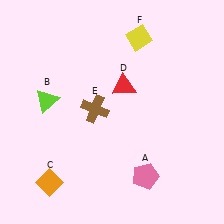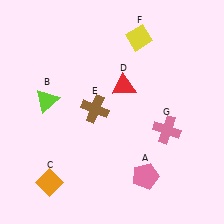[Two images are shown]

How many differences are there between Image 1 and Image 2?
There is 1 difference between the two images.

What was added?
A pink cross (G) was added in Image 2.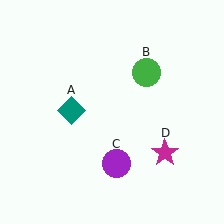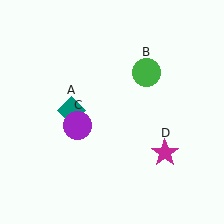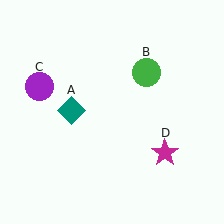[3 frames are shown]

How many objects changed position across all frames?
1 object changed position: purple circle (object C).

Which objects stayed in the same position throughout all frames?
Teal diamond (object A) and green circle (object B) and magenta star (object D) remained stationary.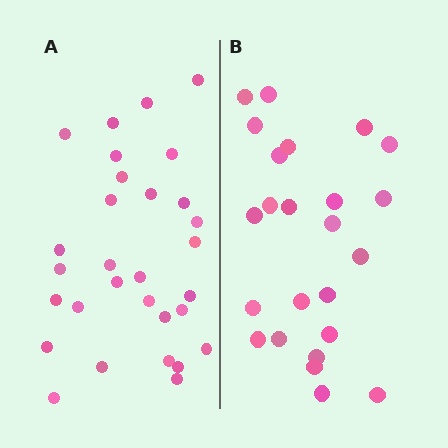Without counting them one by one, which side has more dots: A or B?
Region A (the left region) has more dots.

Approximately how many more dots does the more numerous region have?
Region A has about 6 more dots than region B.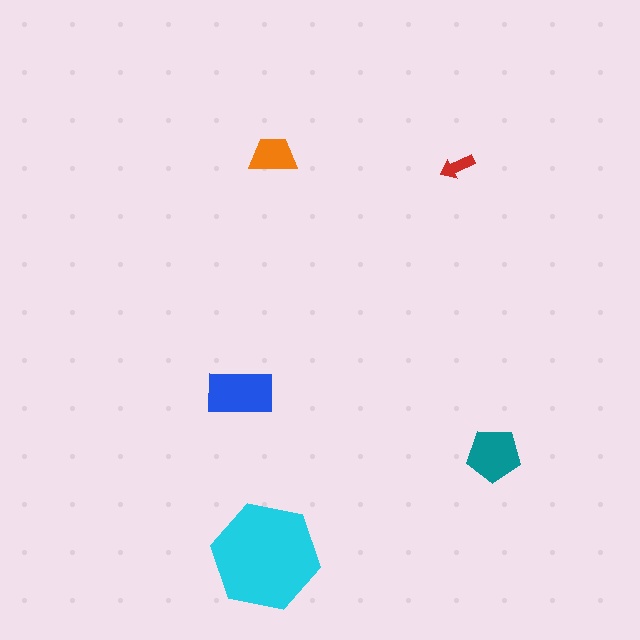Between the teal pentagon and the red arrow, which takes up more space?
The teal pentagon.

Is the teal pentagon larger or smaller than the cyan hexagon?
Smaller.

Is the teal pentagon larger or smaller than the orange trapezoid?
Larger.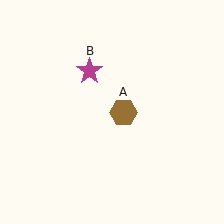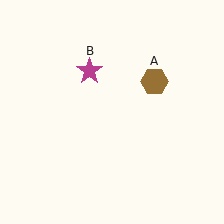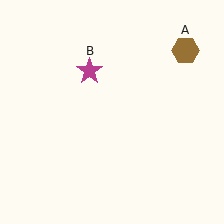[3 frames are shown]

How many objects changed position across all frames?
1 object changed position: brown hexagon (object A).